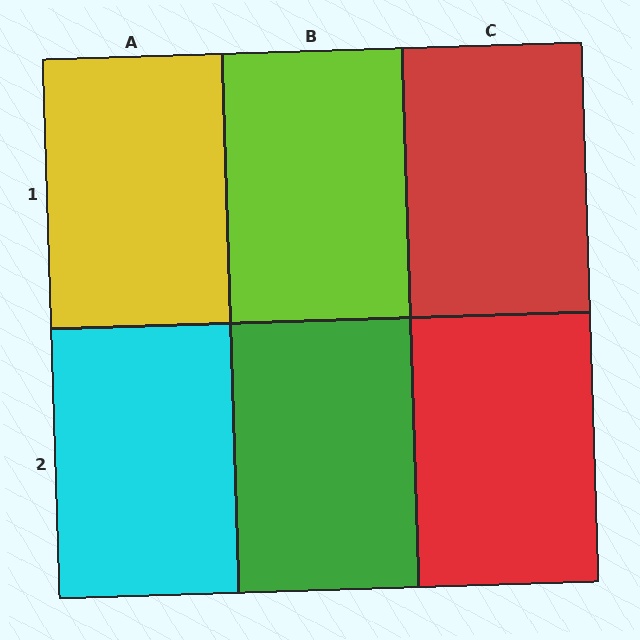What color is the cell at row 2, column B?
Green.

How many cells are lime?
1 cell is lime.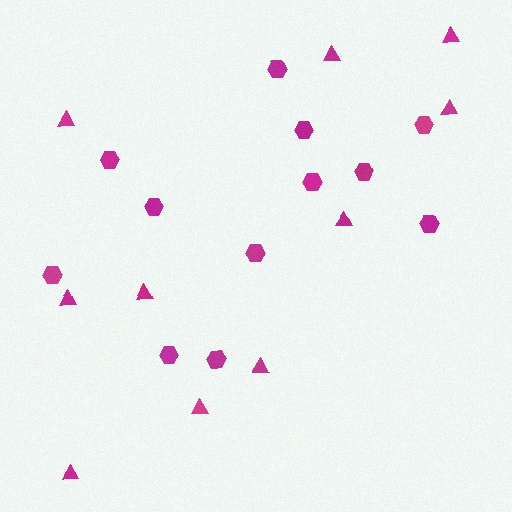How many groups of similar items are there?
There are 2 groups: one group of hexagons (12) and one group of triangles (10).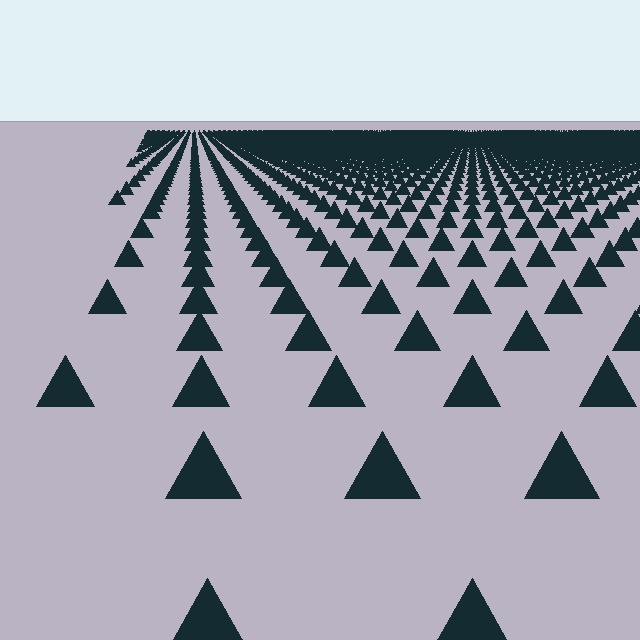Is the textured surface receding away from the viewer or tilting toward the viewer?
The surface is receding away from the viewer. Texture elements get smaller and denser toward the top.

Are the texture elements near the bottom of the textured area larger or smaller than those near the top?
Larger. Near the bottom, elements are closer to the viewer and appear at a bigger on-screen size.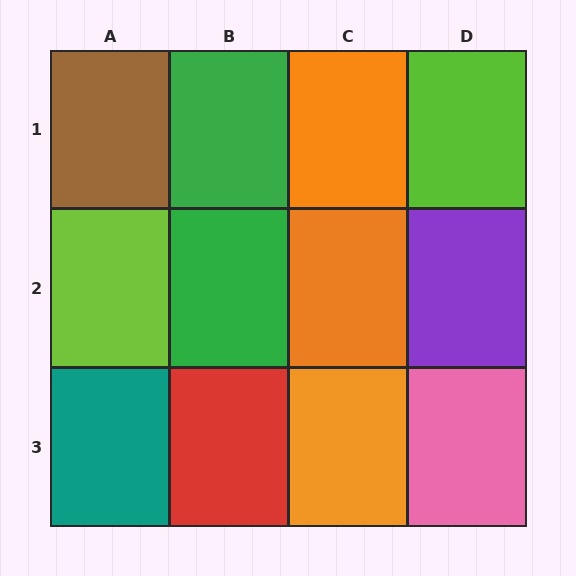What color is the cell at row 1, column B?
Green.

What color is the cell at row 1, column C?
Orange.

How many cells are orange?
3 cells are orange.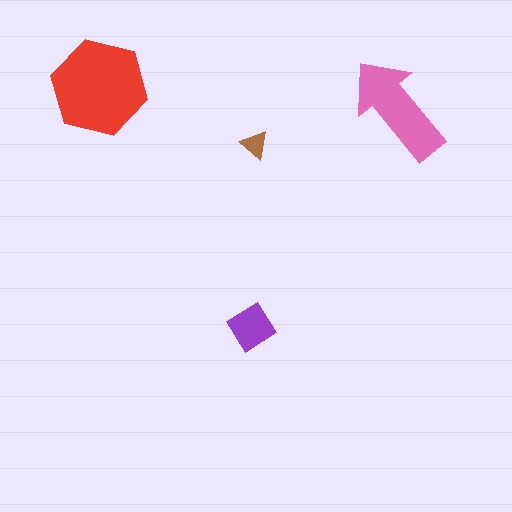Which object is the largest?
The red hexagon.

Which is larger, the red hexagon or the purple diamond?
The red hexagon.